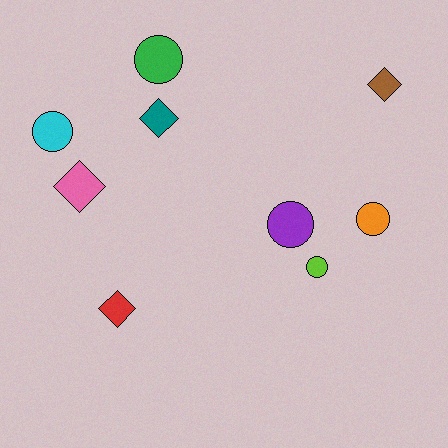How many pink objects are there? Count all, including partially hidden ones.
There is 1 pink object.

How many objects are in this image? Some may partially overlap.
There are 9 objects.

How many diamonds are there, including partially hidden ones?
There are 4 diamonds.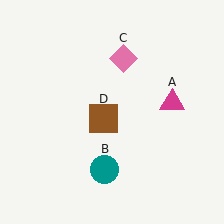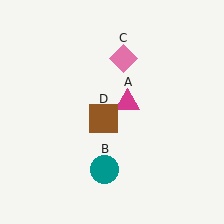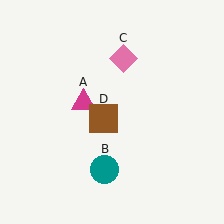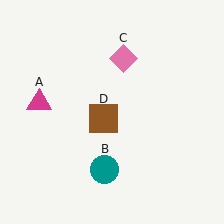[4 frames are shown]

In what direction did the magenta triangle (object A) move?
The magenta triangle (object A) moved left.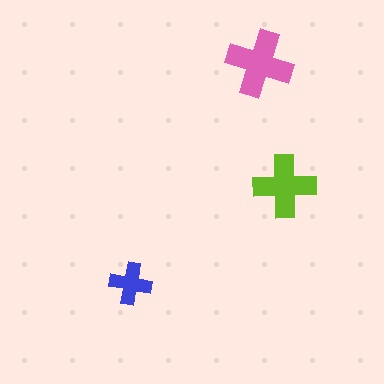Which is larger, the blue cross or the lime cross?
The lime one.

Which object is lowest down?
The blue cross is bottommost.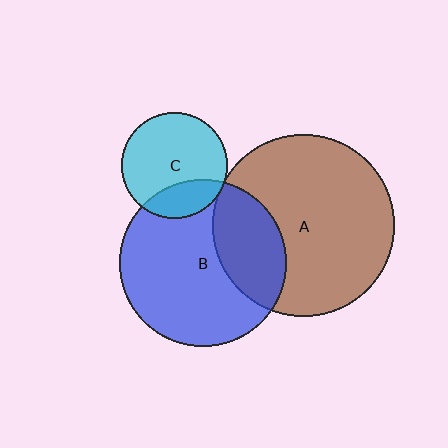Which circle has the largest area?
Circle A (brown).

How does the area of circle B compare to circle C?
Approximately 2.5 times.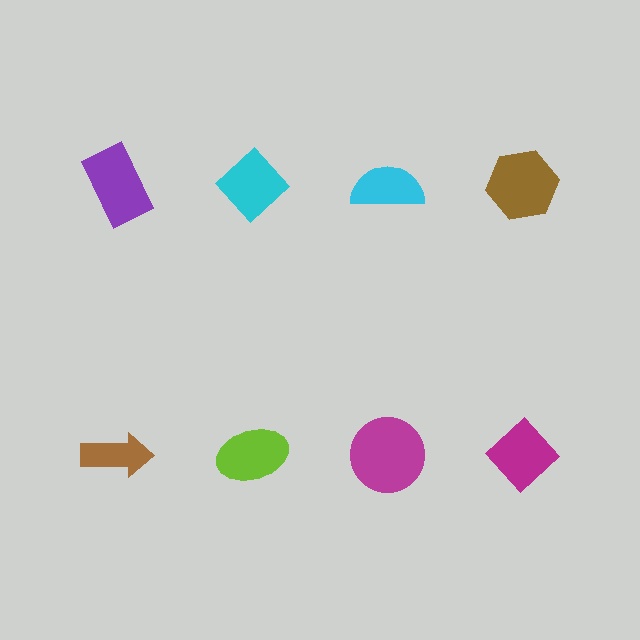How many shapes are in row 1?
4 shapes.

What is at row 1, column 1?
A purple rectangle.